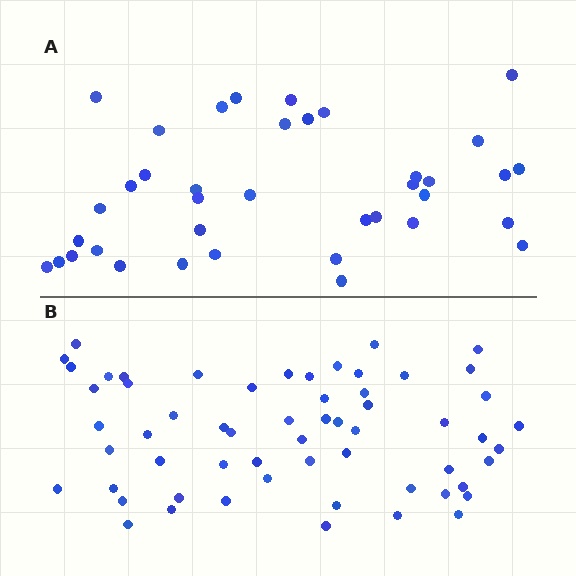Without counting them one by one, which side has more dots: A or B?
Region B (the bottom region) has more dots.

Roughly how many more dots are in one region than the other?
Region B has approximately 20 more dots than region A.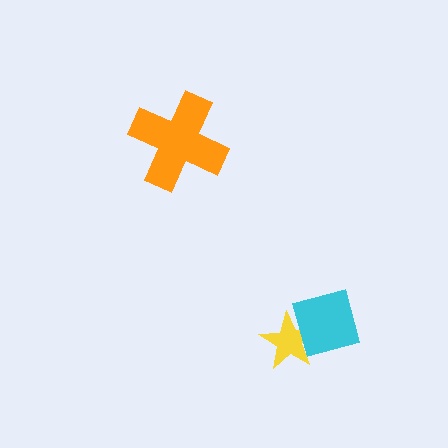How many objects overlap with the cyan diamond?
1 object overlaps with the cyan diamond.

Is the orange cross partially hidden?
No, no other shape covers it.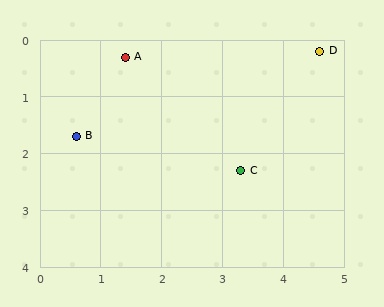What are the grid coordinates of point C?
Point C is at approximately (3.3, 2.3).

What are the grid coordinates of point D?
Point D is at approximately (4.6, 0.2).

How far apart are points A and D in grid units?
Points A and D are about 3.2 grid units apart.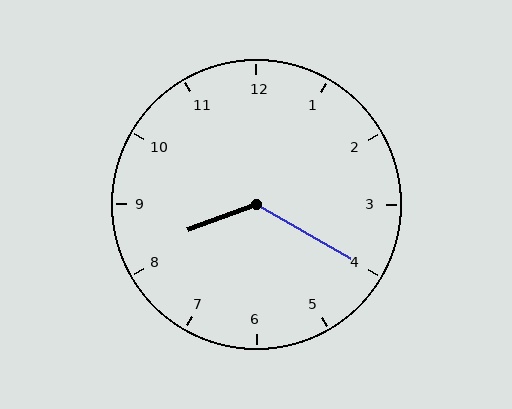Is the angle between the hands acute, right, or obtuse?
It is obtuse.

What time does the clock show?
8:20.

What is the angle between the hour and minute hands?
Approximately 130 degrees.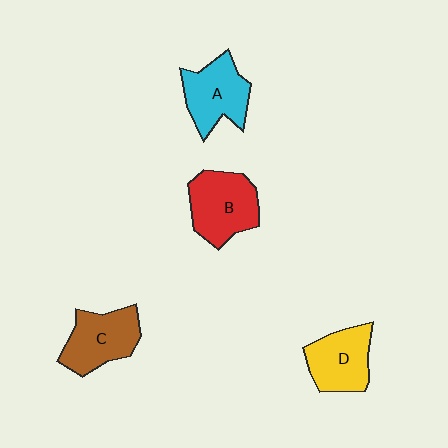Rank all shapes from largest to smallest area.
From largest to smallest: B (red), C (brown), A (cyan), D (yellow).